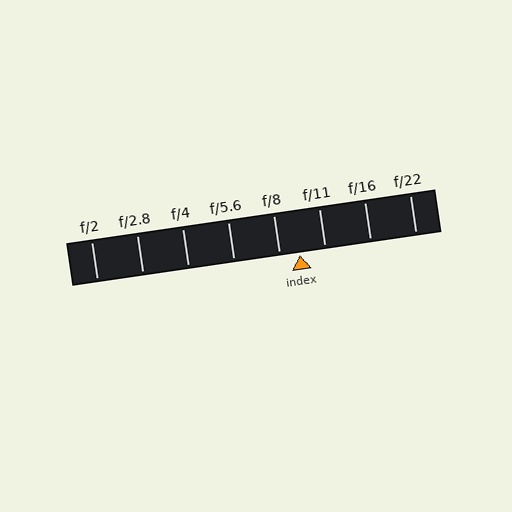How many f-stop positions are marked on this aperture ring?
There are 8 f-stop positions marked.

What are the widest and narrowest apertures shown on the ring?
The widest aperture shown is f/2 and the narrowest is f/22.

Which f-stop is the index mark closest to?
The index mark is closest to f/8.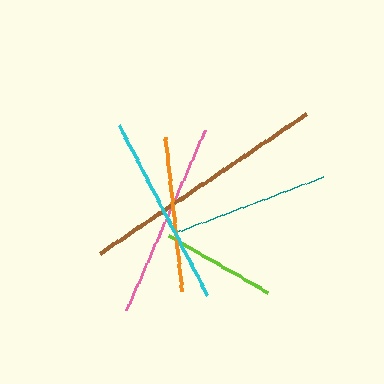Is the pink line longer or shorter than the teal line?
The pink line is longer than the teal line.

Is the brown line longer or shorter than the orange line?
The brown line is longer than the orange line.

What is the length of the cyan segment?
The cyan segment is approximately 190 pixels long.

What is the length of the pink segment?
The pink segment is approximately 197 pixels long.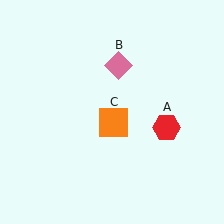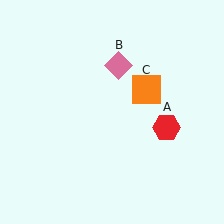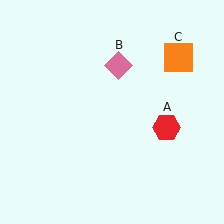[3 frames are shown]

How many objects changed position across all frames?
1 object changed position: orange square (object C).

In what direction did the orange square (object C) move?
The orange square (object C) moved up and to the right.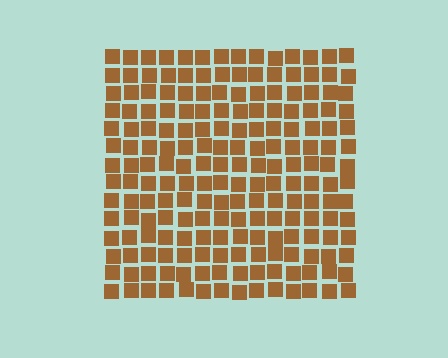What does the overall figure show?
The overall figure shows a square.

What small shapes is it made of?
It is made of small squares.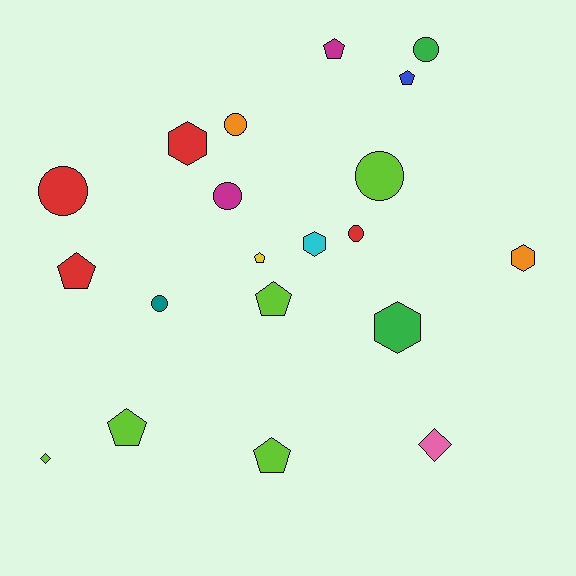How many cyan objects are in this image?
There is 1 cyan object.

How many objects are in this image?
There are 20 objects.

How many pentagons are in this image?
There are 7 pentagons.